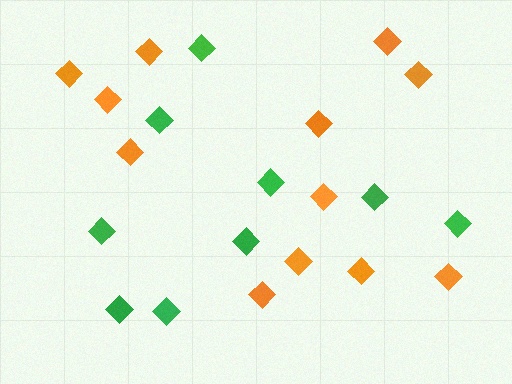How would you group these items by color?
There are 2 groups: one group of orange diamonds (12) and one group of green diamonds (9).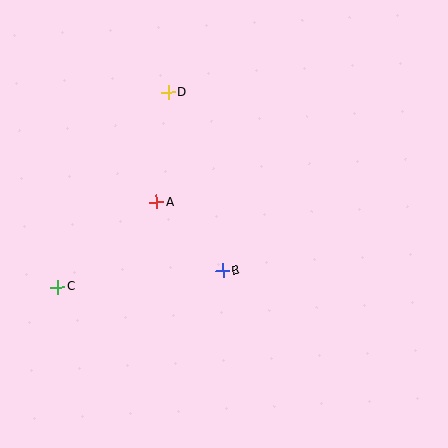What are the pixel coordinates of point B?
Point B is at (223, 271).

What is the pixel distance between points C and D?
The distance between C and D is 224 pixels.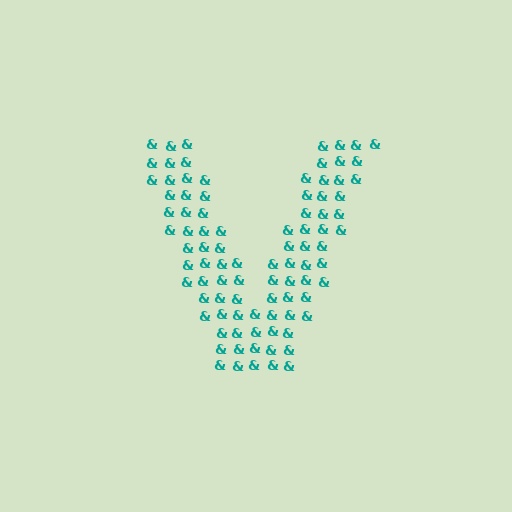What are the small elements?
The small elements are ampersands.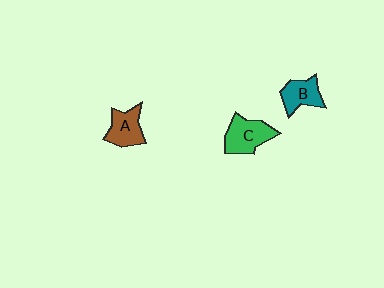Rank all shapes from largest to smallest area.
From largest to smallest: C (green), A (brown), B (teal).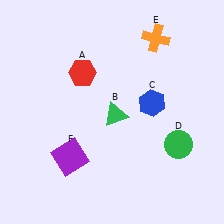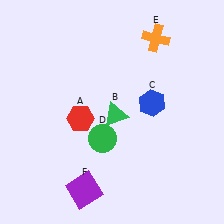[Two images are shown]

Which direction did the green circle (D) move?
The green circle (D) moved left.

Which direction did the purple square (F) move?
The purple square (F) moved down.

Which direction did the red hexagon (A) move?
The red hexagon (A) moved down.